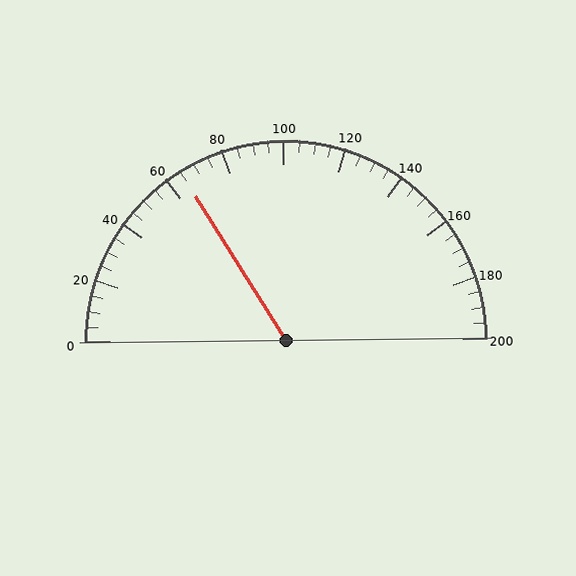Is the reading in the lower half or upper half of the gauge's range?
The reading is in the lower half of the range (0 to 200).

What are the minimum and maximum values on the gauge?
The gauge ranges from 0 to 200.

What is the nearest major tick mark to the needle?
The nearest major tick mark is 60.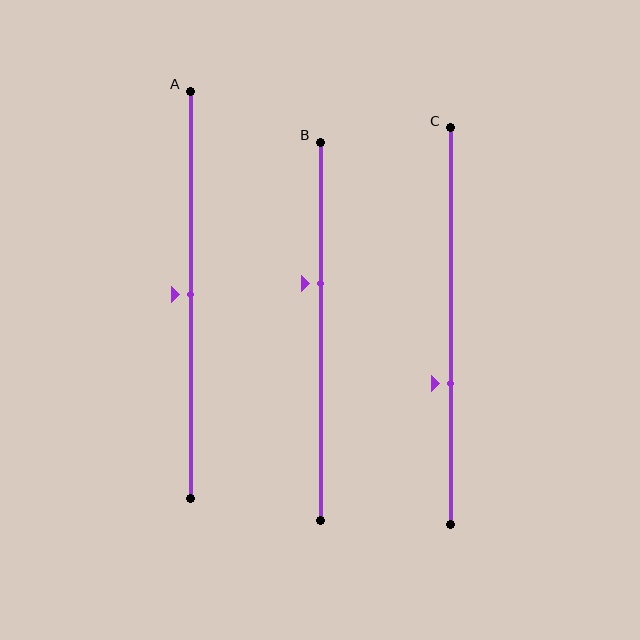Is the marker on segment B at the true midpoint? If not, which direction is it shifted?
No, the marker on segment B is shifted upward by about 13% of the segment length.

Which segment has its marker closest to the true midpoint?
Segment A has its marker closest to the true midpoint.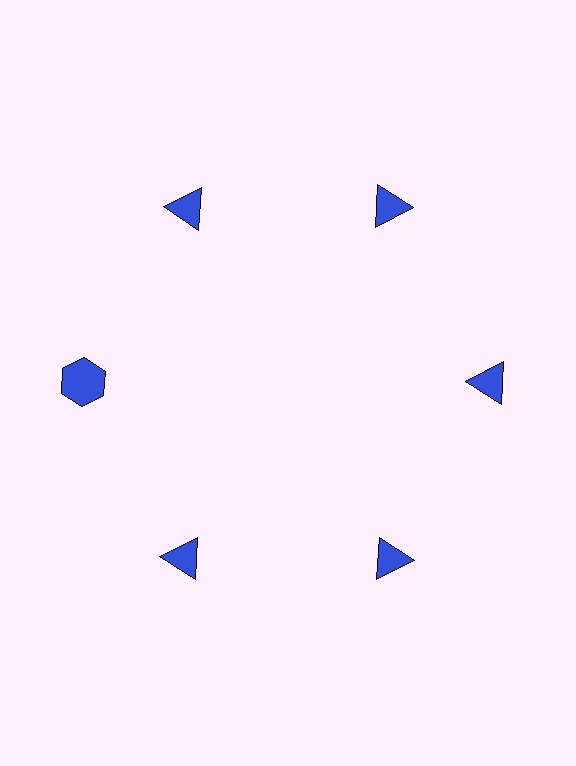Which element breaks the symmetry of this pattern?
The blue hexagon at roughly the 9 o'clock position breaks the symmetry. All other shapes are blue triangles.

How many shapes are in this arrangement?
There are 6 shapes arranged in a ring pattern.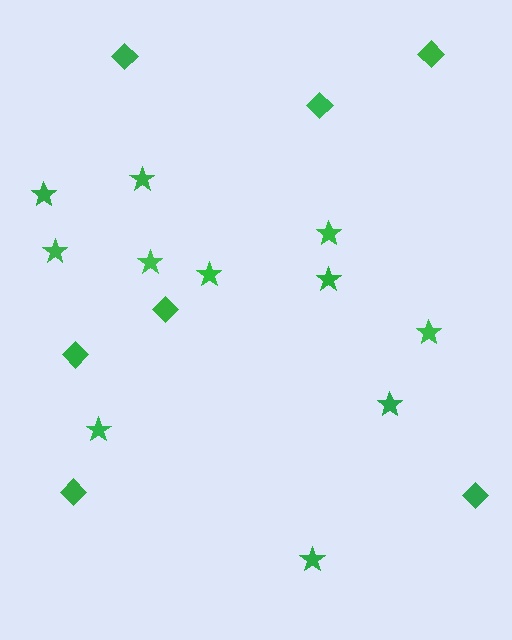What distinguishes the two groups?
There are 2 groups: one group of stars (11) and one group of diamonds (7).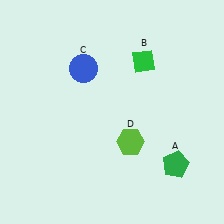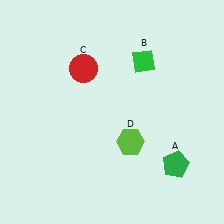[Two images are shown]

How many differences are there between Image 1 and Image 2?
There is 1 difference between the two images.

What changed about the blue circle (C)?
In Image 1, C is blue. In Image 2, it changed to red.